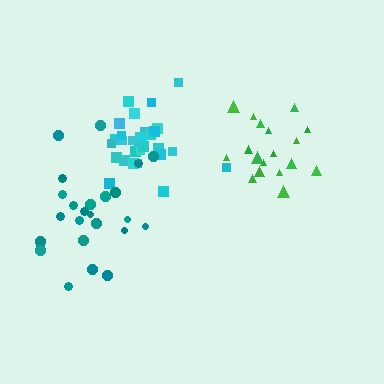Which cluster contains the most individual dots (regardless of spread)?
Cyan (30).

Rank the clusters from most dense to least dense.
cyan, green, teal.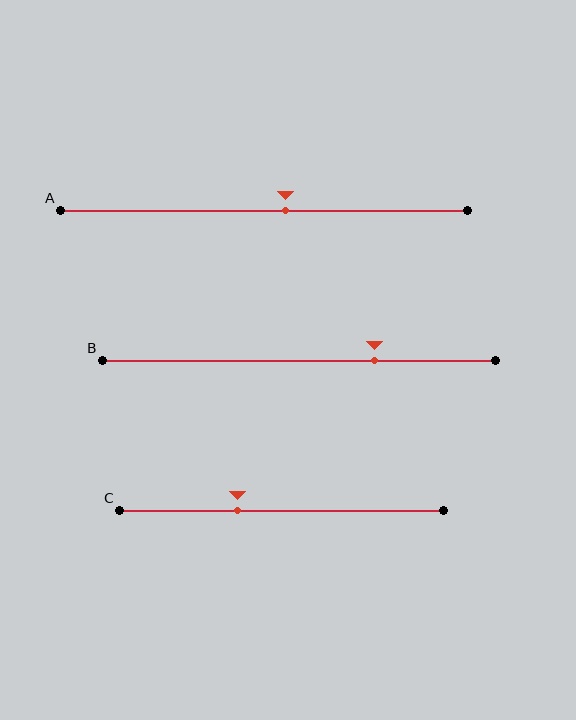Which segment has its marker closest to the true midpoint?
Segment A has its marker closest to the true midpoint.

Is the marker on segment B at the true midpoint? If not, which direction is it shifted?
No, the marker on segment B is shifted to the right by about 19% of the segment length.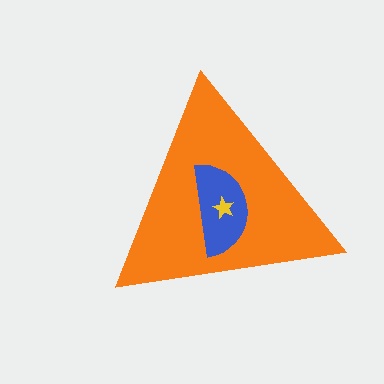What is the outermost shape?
The orange triangle.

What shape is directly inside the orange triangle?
The blue semicircle.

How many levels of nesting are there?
3.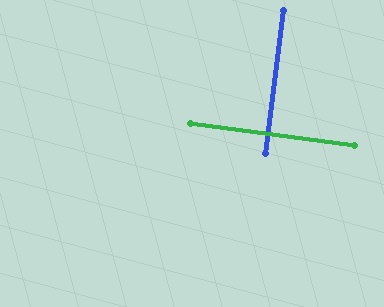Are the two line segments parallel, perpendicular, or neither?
Perpendicular — they meet at approximately 89°.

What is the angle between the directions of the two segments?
Approximately 89 degrees.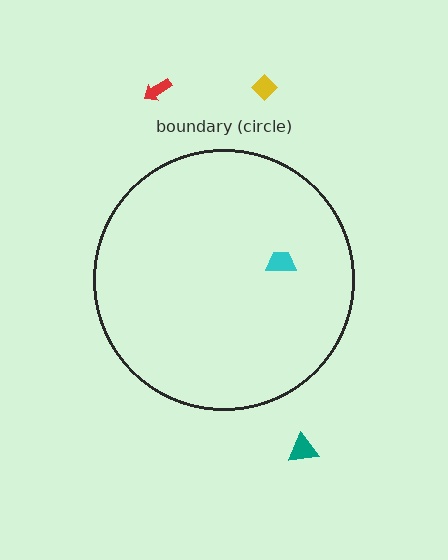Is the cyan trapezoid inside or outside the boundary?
Inside.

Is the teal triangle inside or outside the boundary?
Outside.